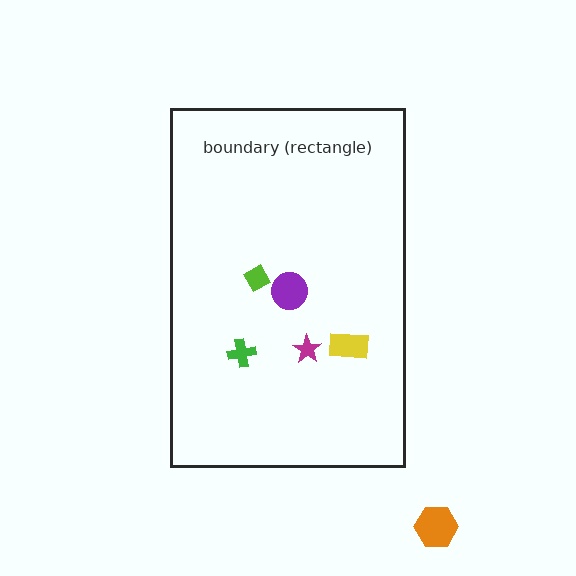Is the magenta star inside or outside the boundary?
Inside.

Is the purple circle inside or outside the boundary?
Inside.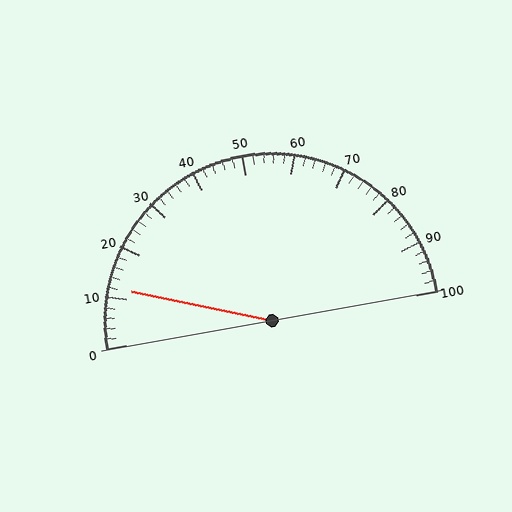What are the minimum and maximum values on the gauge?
The gauge ranges from 0 to 100.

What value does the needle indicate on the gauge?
The needle indicates approximately 12.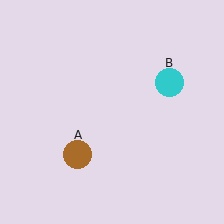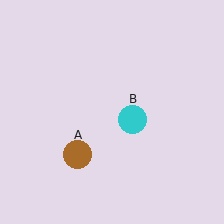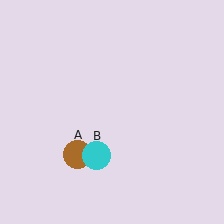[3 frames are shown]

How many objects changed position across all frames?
1 object changed position: cyan circle (object B).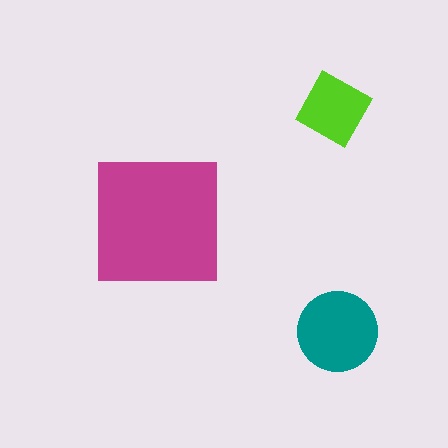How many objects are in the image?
There are 3 objects in the image.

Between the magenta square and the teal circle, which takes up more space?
The magenta square.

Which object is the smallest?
The lime diamond.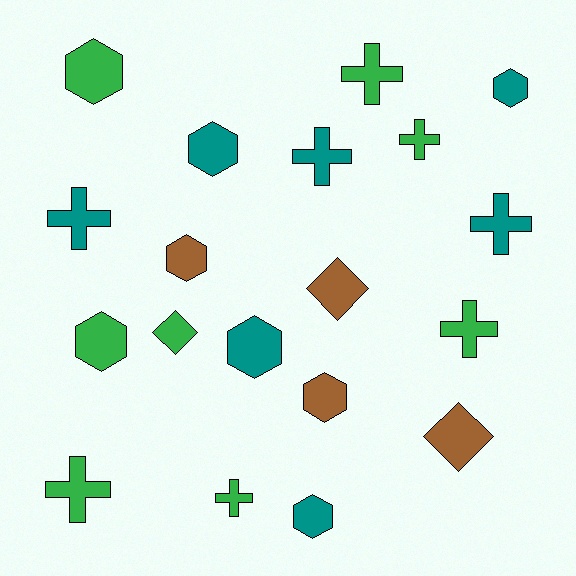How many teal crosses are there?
There are 3 teal crosses.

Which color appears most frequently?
Green, with 8 objects.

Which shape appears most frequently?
Cross, with 8 objects.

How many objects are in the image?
There are 19 objects.